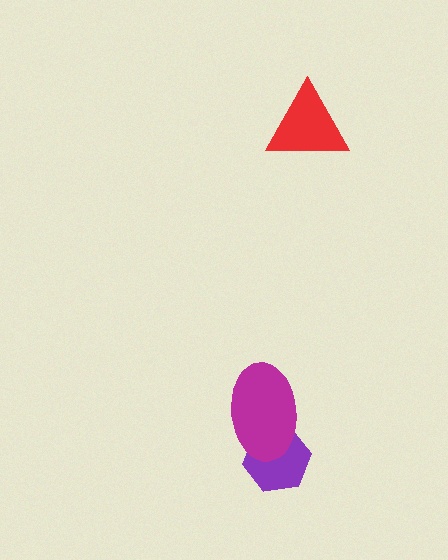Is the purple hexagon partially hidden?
Yes, it is partially covered by another shape.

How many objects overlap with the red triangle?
0 objects overlap with the red triangle.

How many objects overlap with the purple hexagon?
1 object overlaps with the purple hexagon.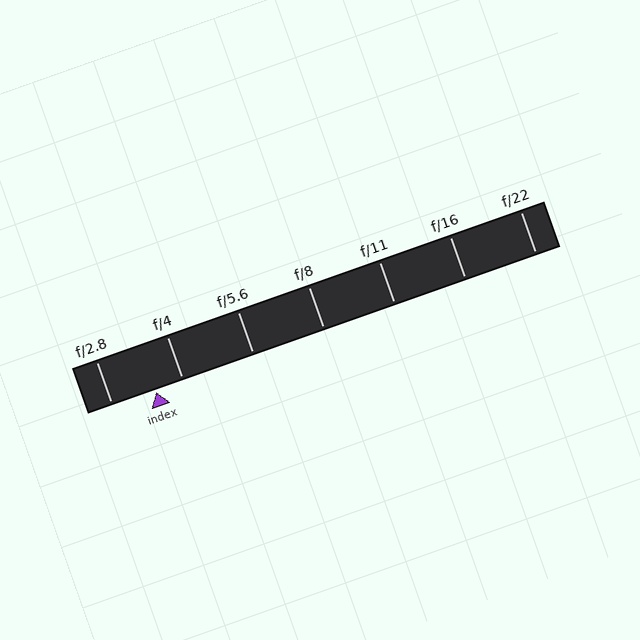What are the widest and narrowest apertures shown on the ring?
The widest aperture shown is f/2.8 and the narrowest is f/22.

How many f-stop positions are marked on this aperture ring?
There are 7 f-stop positions marked.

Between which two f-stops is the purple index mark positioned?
The index mark is between f/2.8 and f/4.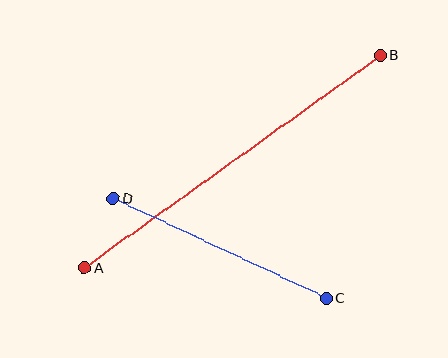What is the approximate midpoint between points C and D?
The midpoint is at approximately (220, 248) pixels.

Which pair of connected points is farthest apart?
Points A and B are farthest apart.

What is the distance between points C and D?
The distance is approximately 235 pixels.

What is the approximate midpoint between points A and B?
The midpoint is at approximately (232, 161) pixels.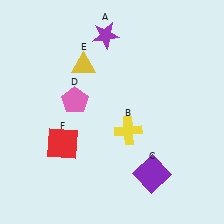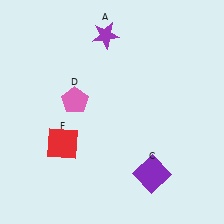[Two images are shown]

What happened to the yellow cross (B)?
The yellow cross (B) was removed in Image 2. It was in the bottom-right area of Image 1.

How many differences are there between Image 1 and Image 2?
There are 2 differences between the two images.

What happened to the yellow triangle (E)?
The yellow triangle (E) was removed in Image 2. It was in the top-left area of Image 1.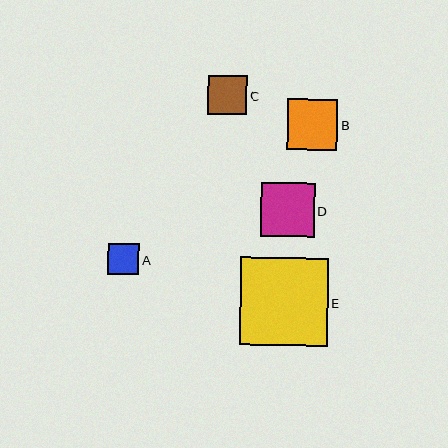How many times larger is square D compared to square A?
Square D is approximately 1.8 times the size of square A.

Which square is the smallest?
Square A is the smallest with a size of approximately 31 pixels.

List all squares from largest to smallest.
From largest to smallest: E, D, B, C, A.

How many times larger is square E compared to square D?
Square E is approximately 1.6 times the size of square D.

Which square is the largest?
Square E is the largest with a size of approximately 88 pixels.